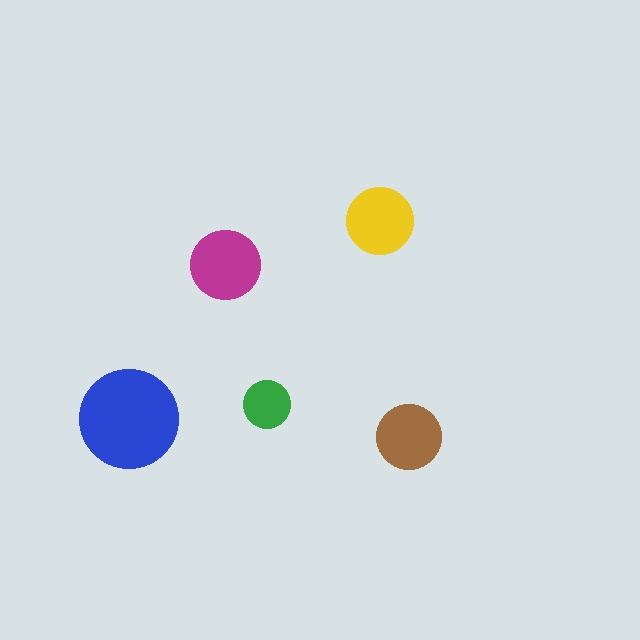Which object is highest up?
The yellow circle is topmost.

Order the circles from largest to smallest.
the blue one, the magenta one, the yellow one, the brown one, the green one.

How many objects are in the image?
There are 5 objects in the image.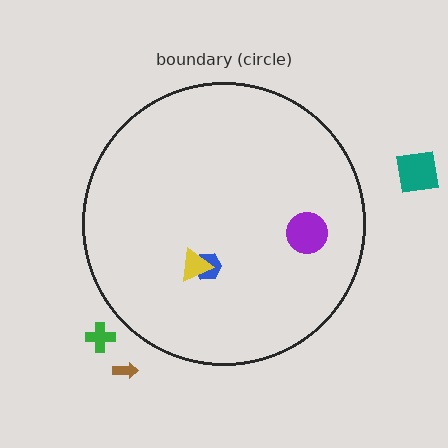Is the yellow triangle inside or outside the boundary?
Inside.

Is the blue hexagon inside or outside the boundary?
Inside.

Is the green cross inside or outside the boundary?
Outside.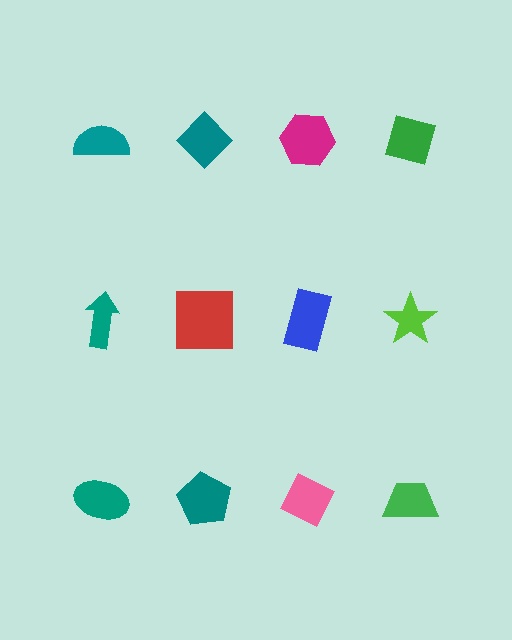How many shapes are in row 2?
4 shapes.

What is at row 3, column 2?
A teal pentagon.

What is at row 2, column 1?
A teal arrow.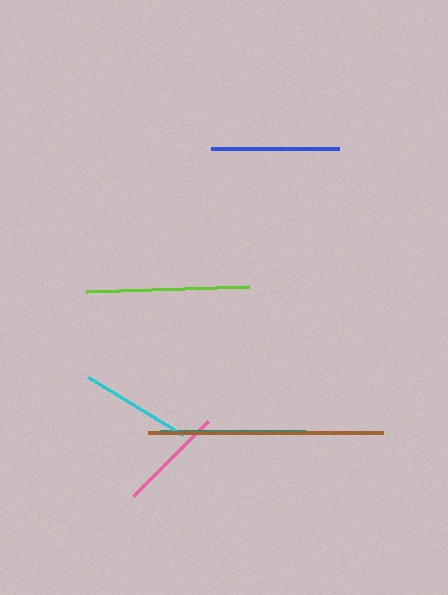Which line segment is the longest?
The brown line is the longest at approximately 234 pixels.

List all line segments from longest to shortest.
From longest to shortest: brown, lime, teal, blue, cyan, pink.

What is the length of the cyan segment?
The cyan segment is approximately 111 pixels long.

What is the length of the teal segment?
The teal segment is approximately 145 pixels long.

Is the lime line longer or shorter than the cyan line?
The lime line is longer than the cyan line.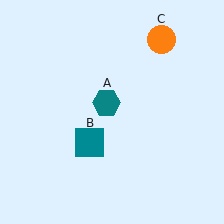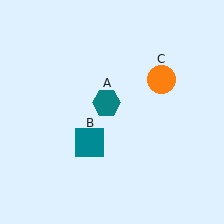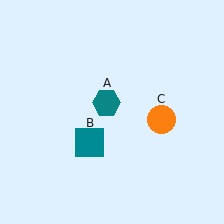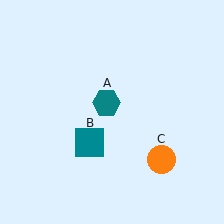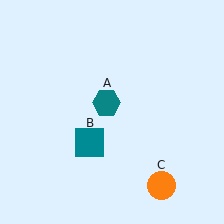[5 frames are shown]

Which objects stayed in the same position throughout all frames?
Teal hexagon (object A) and teal square (object B) remained stationary.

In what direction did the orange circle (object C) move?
The orange circle (object C) moved down.